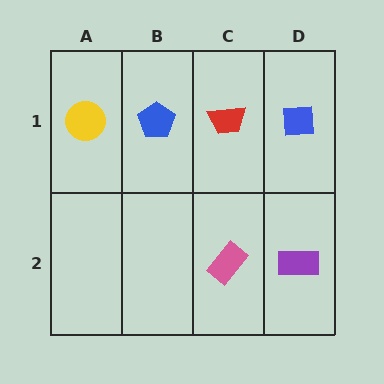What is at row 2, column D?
A purple rectangle.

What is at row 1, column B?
A blue pentagon.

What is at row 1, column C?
A red trapezoid.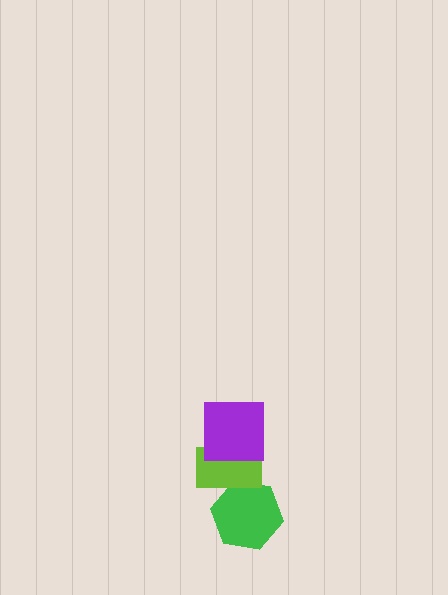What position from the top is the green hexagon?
The green hexagon is 3rd from the top.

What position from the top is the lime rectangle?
The lime rectangle is 2nd from the top.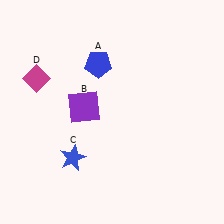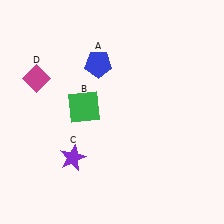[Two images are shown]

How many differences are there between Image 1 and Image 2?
There are 2 differences between the two images.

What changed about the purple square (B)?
In Image 1, B is purple. In Image 2, it changed to green.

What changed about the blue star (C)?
In Image 1, C is blue. In Image 2, it changed to purple.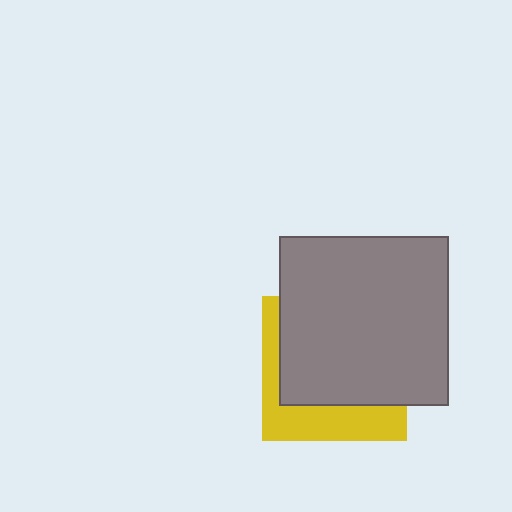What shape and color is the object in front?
The object in front is a gray square.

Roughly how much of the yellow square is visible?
A small part of it is visible (roughly 34%).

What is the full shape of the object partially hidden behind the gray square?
The partially hidden object is a yellow square.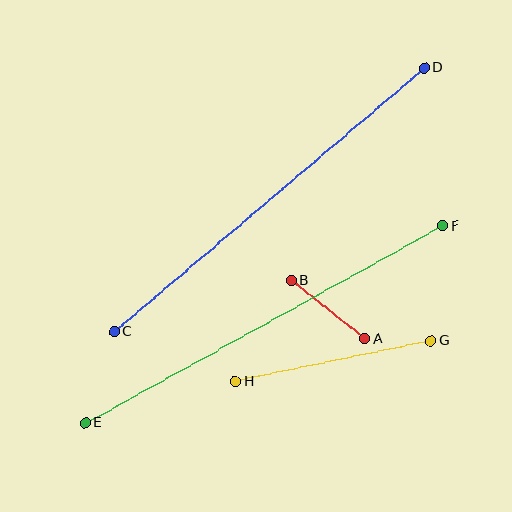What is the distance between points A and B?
The distance is approximately 94 pixels.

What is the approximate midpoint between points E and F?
The midpoint is at approximately (264, 324) pixels.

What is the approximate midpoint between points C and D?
The midpoint is at approximately (269, 200) pixels.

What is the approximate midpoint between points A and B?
The midpoint is at approximately (328, 310) pixels.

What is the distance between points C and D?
The distance is approximately 407 pixels.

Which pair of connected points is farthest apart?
Points E and F are farthest apart.